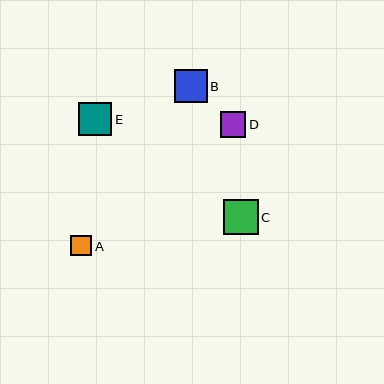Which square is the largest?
Square C is the largest with a size of approximately 35 pixels.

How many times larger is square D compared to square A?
Square D is approximately 1.2 times the size of square A.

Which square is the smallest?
Square A is the smallest with a size of approximately 21 pixels.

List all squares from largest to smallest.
From largest to smallest: C, E, B, D, A.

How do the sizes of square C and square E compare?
Square C and square E are approximately the same size.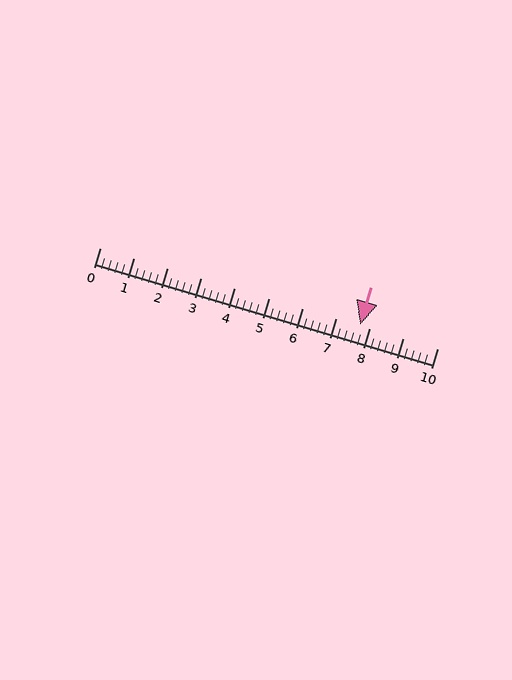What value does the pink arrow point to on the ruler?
The pink arrow points to approximately 7.7.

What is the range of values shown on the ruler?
The ruler shows values from 0 to 10.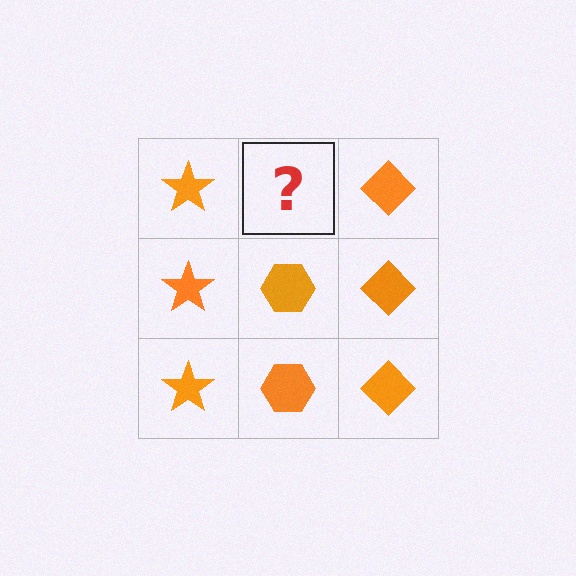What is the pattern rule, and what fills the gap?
The rule is that each column has a consistent shape. The gap should be filled with an orange hexagon.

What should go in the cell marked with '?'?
The missing cell should contain an orange hexagon.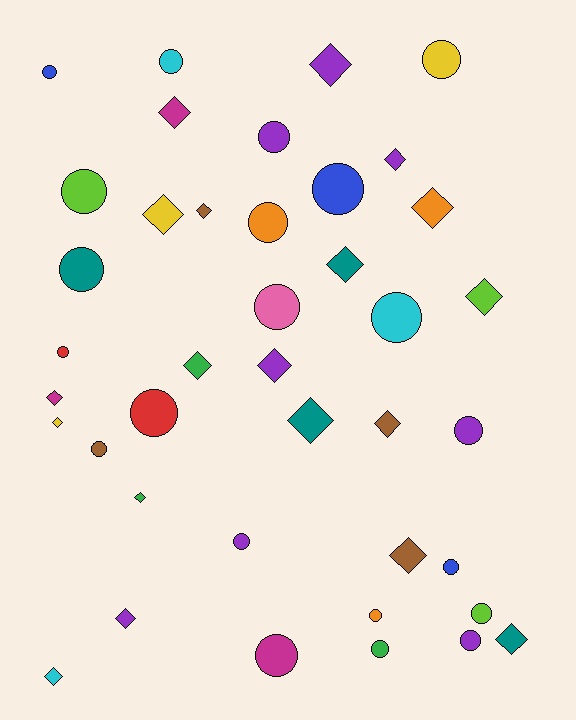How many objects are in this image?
There are 40 objects.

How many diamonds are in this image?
There are 19 diamonds.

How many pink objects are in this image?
There is 1 pink object.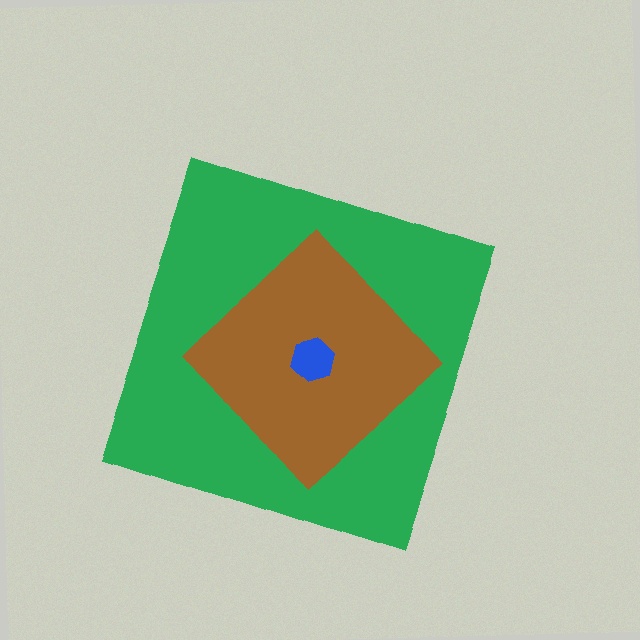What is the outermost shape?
The green diamond.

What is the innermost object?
The blue hexagon.